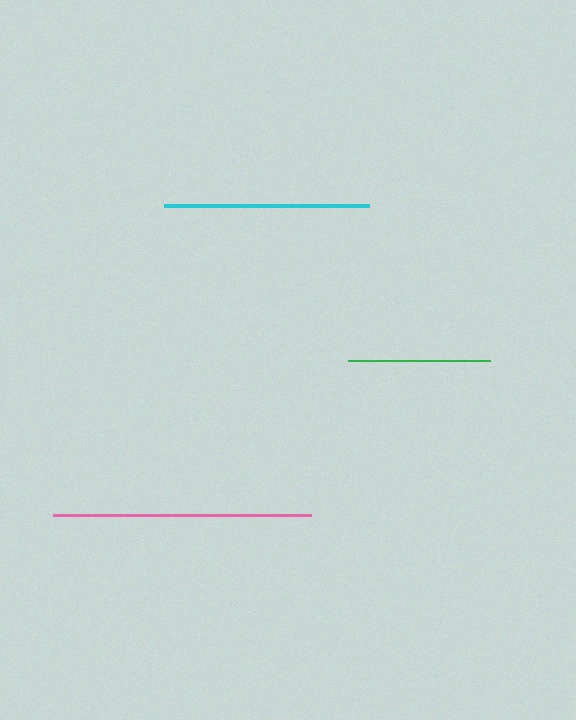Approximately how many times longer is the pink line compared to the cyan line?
The pink line is approximately 1.3 times the length of the cyan line.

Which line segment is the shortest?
The green line is the shortest at approximately 142 pixels.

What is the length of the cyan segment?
The cyan segment is approximately 205 pixels long.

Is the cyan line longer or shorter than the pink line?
The pink line is longer than the cyan line.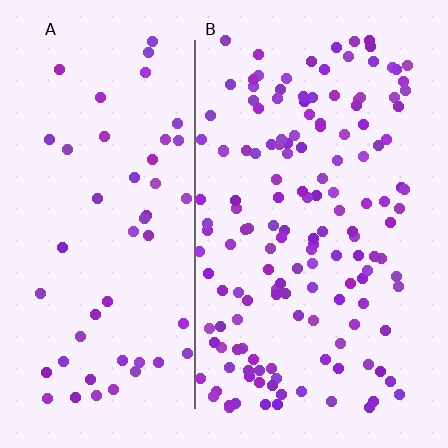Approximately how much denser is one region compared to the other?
Approximately 2.9× — region B over region A.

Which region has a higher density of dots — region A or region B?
B (the right).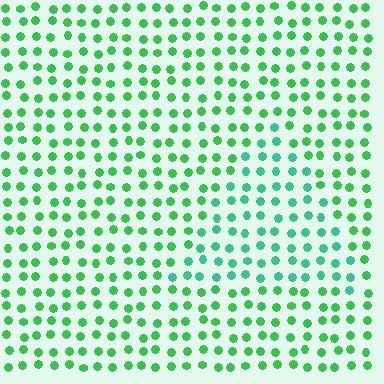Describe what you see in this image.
The image is filled with small green elements in a uniform arrangement. A triangle-shaped region is visible where the elements are tinted to a slightly different hue, forming a subtle color boundary.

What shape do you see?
I see a triangle.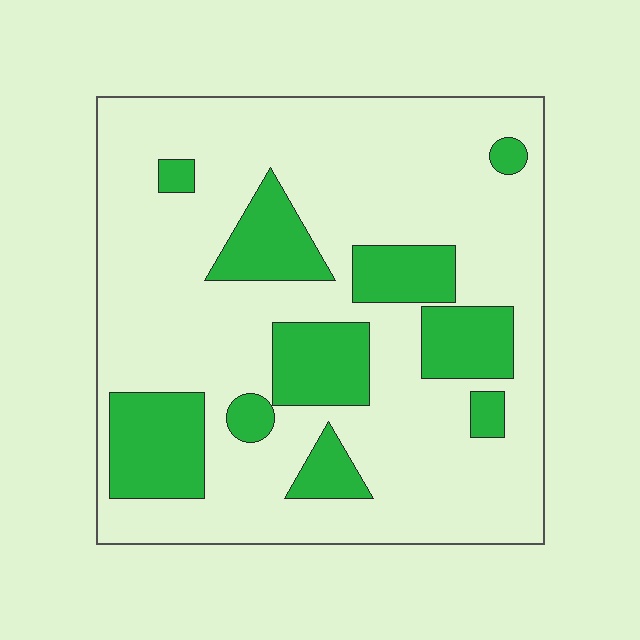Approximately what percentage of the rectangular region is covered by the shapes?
Approximately 25%.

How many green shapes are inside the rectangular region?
10.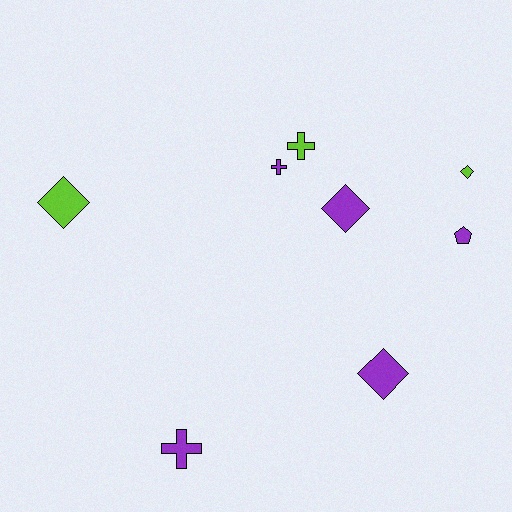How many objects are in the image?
There are 8 objects.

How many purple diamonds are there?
There are 2 purple diamonds.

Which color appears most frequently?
Purple, with 5 objects.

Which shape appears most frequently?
Diamond, with 4 objects.